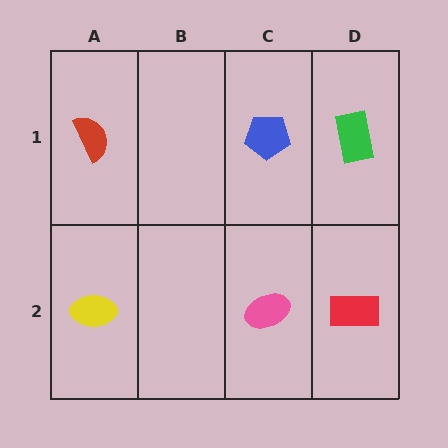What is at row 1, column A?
A red semicircle.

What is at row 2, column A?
A yellow ellipse.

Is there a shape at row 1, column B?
No, that cell is empty.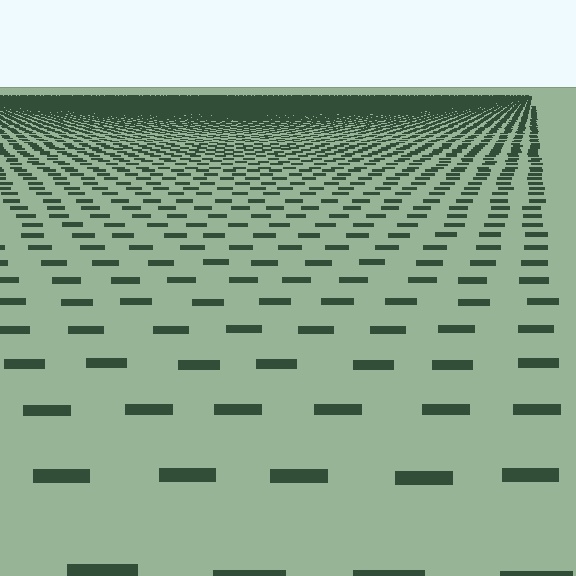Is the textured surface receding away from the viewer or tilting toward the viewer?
The surface is receding away from the viewer. Texture elements get smaller and denser toward the top.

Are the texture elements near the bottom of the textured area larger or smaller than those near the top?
Larger. Near the bottom, elements are closer to the viewer and appear at a bigger on-screen size.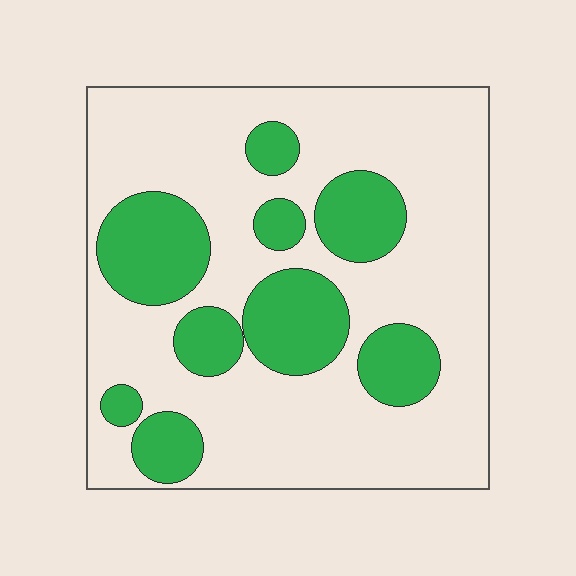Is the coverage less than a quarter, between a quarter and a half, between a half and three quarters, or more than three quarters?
Between a quarter and a half.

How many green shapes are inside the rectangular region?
9.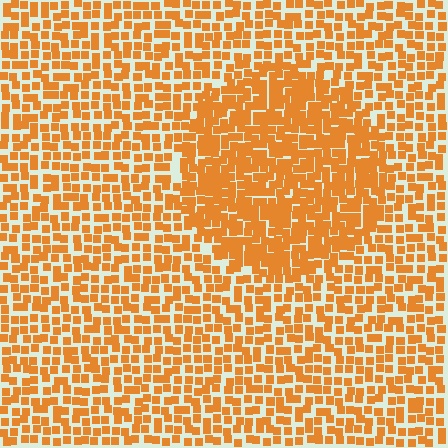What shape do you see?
I see a circle.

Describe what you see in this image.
The image contains small orange elements arranged at two different densities. A circle-shaped region is visible where the elements are more densely packed than the surrounding area.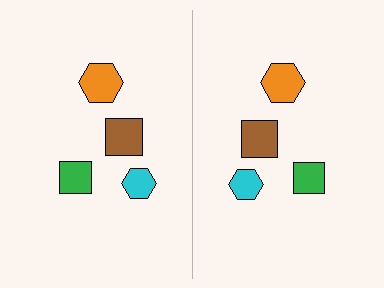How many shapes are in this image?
There are 8 shapes in this image.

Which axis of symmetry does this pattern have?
The pattern has a vertical axis of symmetry running through the center of the image.